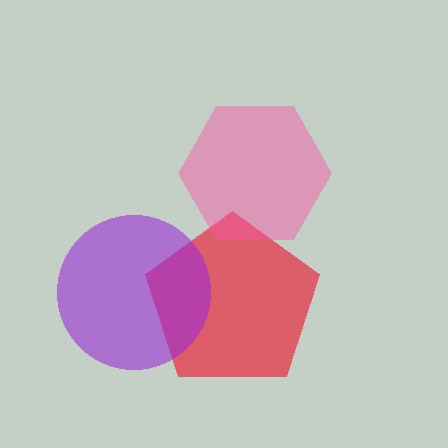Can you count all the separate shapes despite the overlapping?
Yes, there are 3 separate shapes.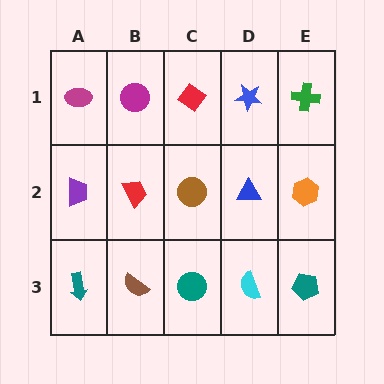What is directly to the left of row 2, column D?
A brown circle.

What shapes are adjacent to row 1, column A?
A purple trapezoid (row 2, column A), a magenta circle (row 1, column B).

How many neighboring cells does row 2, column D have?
4.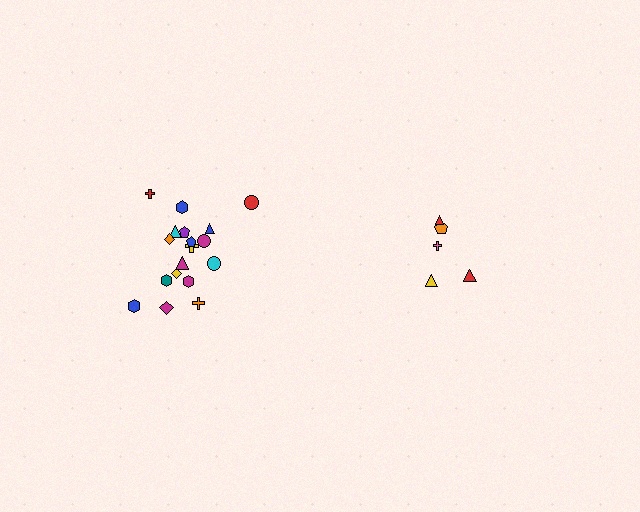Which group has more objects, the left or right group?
The left group.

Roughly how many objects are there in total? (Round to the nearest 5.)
Roughly 25 objects in total.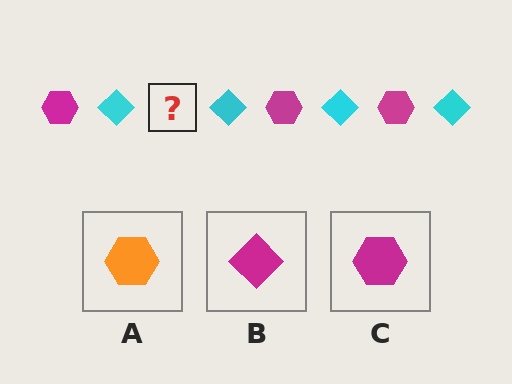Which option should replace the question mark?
Option C.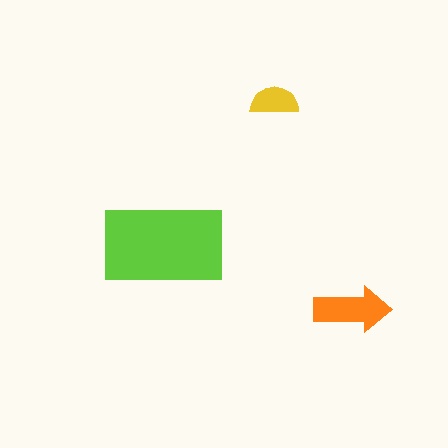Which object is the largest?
The lime rectangle.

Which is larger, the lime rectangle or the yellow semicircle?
The lime rectangle.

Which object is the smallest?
The yellow semicircle.